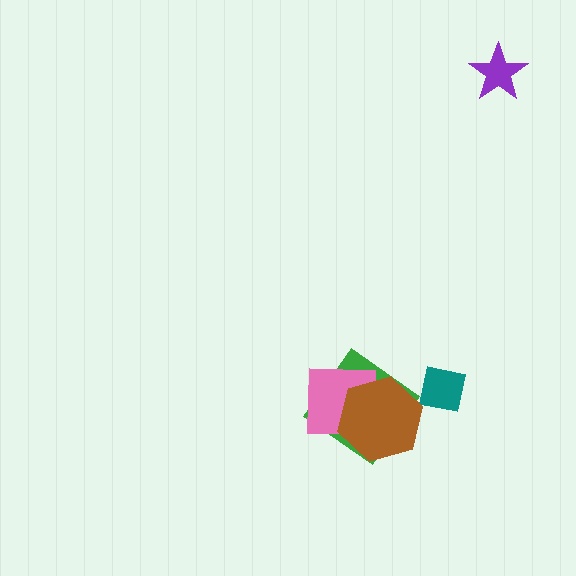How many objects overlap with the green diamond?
2 objects overlap with the green diamond.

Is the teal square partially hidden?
No, no other shape covers it.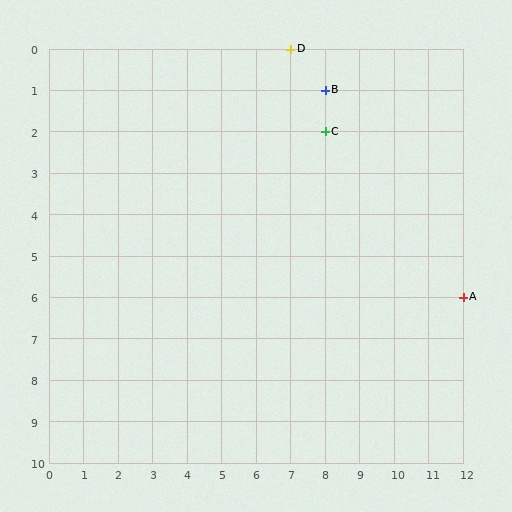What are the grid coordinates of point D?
Point D is at grid coordinates (7, 0).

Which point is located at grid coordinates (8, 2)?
Point C is at (8, 2).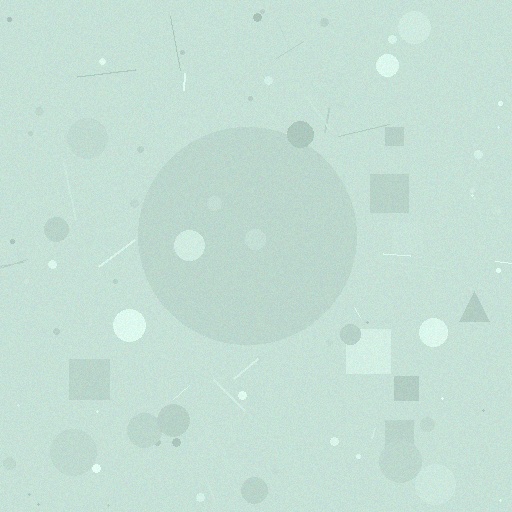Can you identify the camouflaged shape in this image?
The camouflaged shape is a circle.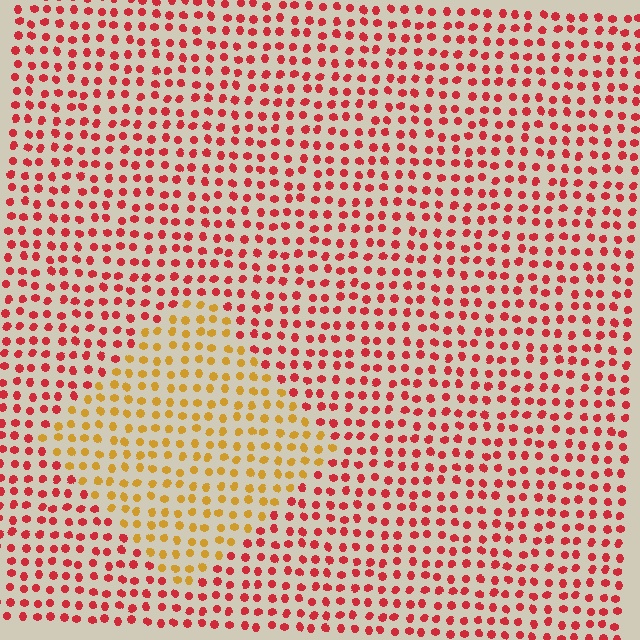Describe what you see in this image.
The image is filled with small red elements in a uniform arrangement. A diamond-shaped region is visible where the elements are tinted to a slightly different hue, forming a subtle color boundary.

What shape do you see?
I see a diamond.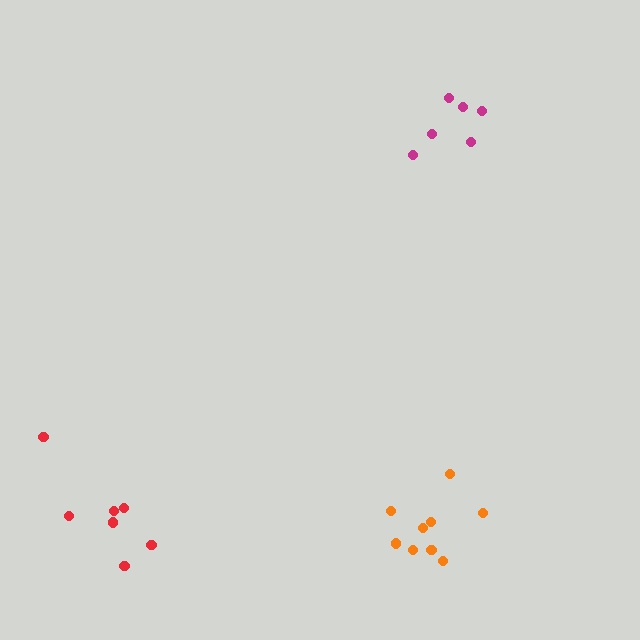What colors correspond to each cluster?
The clusters are colored: red, magenta, orange.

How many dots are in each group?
Group 1: 7 dots, Group 2: 6 dots, Group 3: 9 dots (22 total).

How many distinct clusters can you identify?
There are 3 distinct clusters.